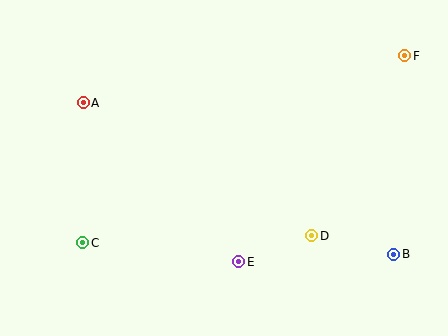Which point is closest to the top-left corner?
Point A is closest to the top-left corner.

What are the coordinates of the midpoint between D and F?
The midpoint between D and F is at (358, 146).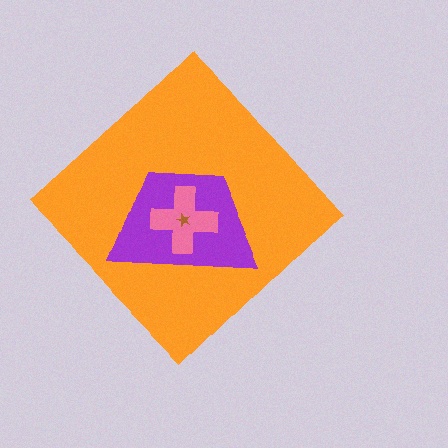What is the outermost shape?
The orange diamond.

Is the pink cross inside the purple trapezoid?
Yes.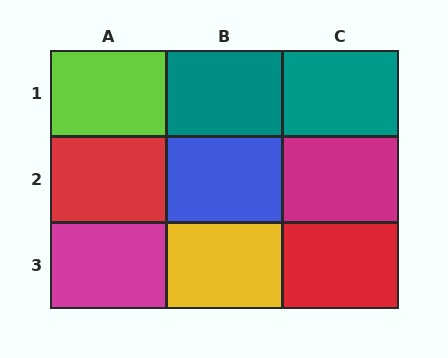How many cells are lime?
1 cell is lime.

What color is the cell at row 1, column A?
Lime.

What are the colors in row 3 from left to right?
Magenta, yellow, red.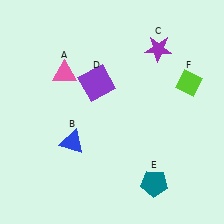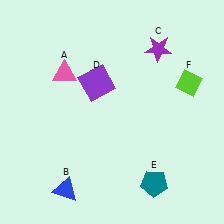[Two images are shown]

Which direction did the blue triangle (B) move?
The blue triangle (B) moved down.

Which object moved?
The blue triangle (B) moved down.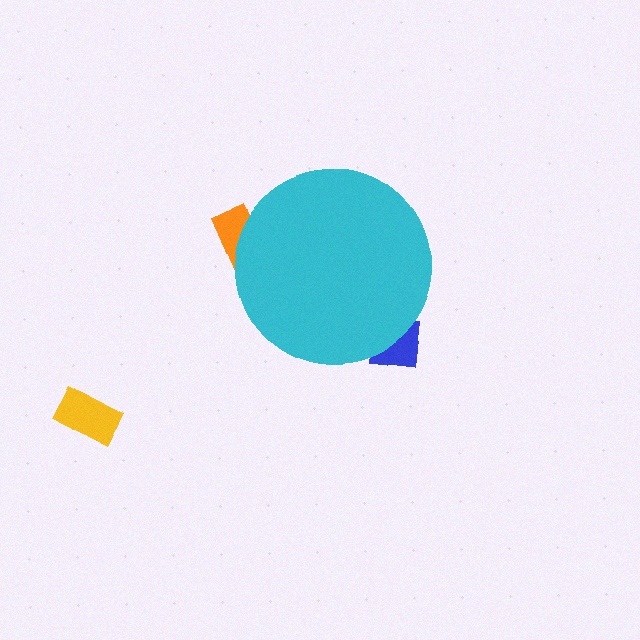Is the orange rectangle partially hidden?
Yes, the orange rectangle is partially hidden behind the cyan circle.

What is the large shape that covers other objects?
A cyan circle.